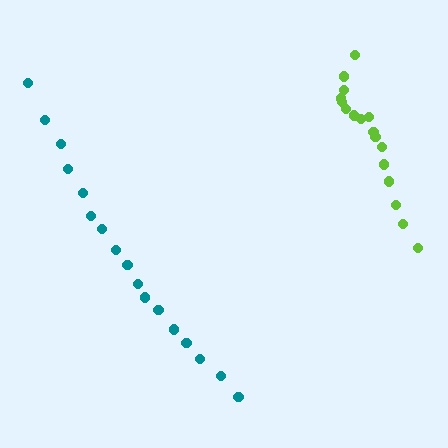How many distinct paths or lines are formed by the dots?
There are 2 distinct paths.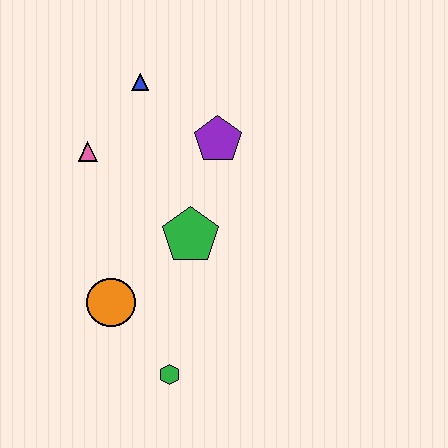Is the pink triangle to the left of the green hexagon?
Yes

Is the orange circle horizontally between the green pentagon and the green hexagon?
No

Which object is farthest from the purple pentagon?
The green hexagon is farthest from the purple pentagon.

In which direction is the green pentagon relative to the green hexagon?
The green pentagon is above the green hexagon.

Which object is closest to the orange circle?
The green hexagon is closest to the orange circle.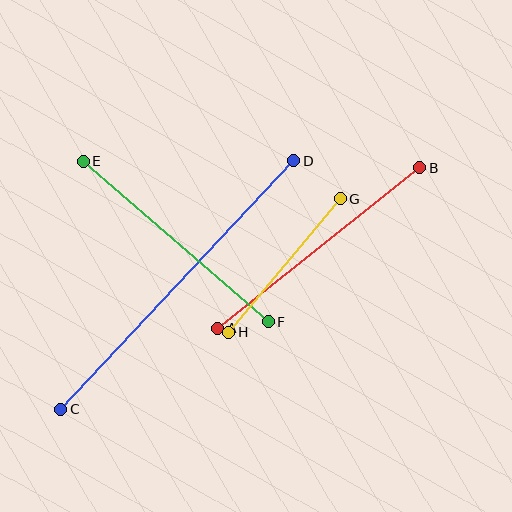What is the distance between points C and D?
The distance is approximately 340 pixels.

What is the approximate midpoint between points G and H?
The midpoint is at approximately (284, 265) pixels.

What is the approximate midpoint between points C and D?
The midpoint is at approximately (177, 285) pixels.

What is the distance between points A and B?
The distance is approximately 258 pixels.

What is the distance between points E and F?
The distance is approximately 245 pixels.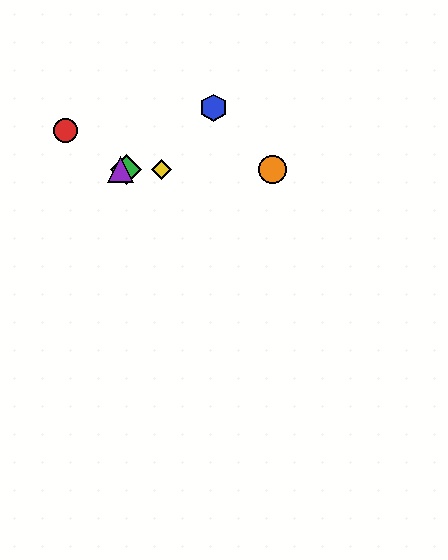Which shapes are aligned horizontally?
The green diamond, the yellow diamond, the purple triangle, the orange circle are aligned horizontally.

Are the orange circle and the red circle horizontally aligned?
No, the orange circle is at y≈169 and the red circle is at y≈131.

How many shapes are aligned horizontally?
4 shapes (the green diamond, the yellow diamond, the purple triangle, the orange circle) are aligned horizontally.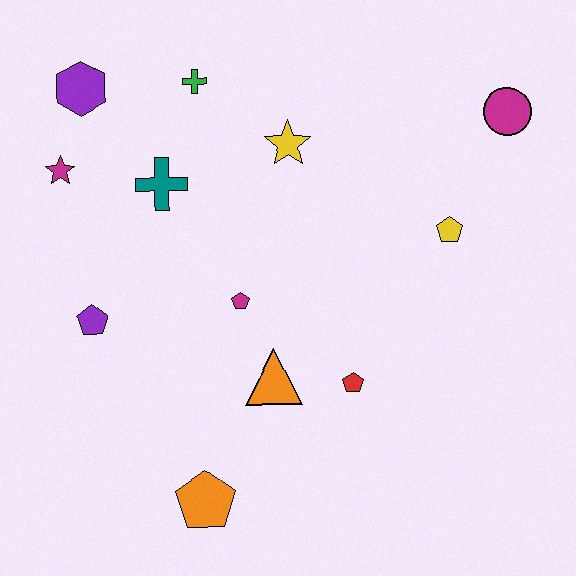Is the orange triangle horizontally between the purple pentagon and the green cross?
No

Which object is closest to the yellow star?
The green cross is closest to the yellow star.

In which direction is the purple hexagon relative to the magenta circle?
The purple hexagon is to the left of the magenta circle.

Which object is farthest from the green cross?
The orange pentagon is farthest from the green cross.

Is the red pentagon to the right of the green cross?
Yes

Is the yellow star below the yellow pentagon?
No